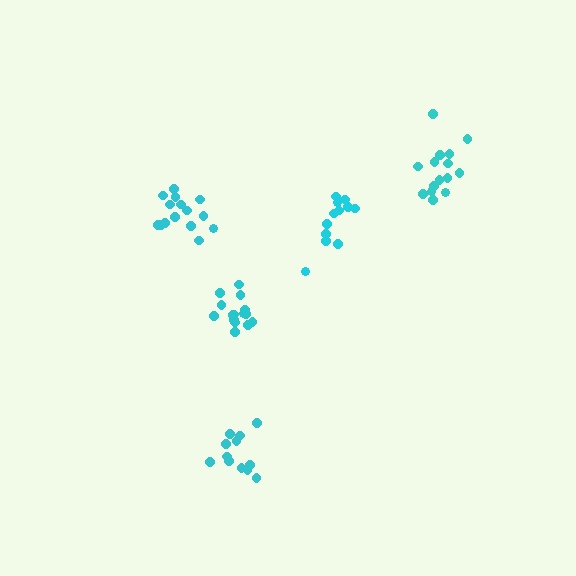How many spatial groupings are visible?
There are 5 spatial groupings.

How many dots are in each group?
Group 1: 15 dots, Group 2: 12 dots, Group 3: 12 dots, Group 4: 15 dots, Group 5: 15 dots (69 total).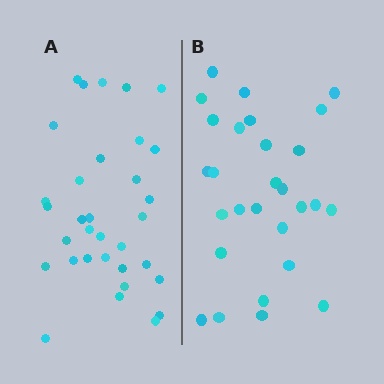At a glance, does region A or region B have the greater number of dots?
Region A (the left region) has more dots.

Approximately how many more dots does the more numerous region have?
Region A has about 5 more dots than region B.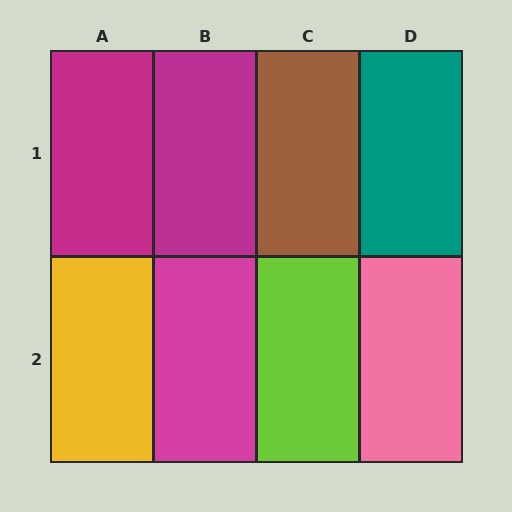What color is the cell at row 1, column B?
Magenta.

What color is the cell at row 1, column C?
Brown.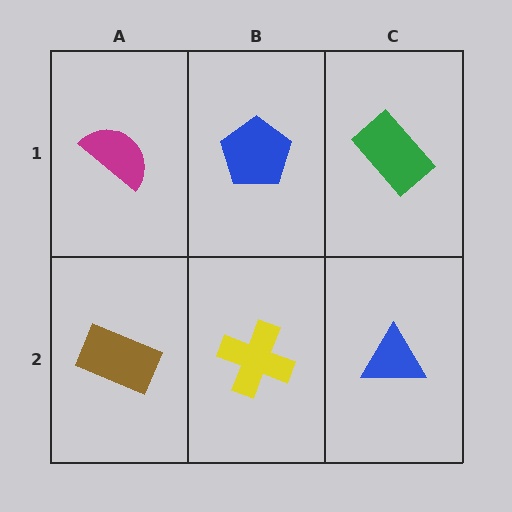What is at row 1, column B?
A blue pentagon.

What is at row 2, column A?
A brown rectangle.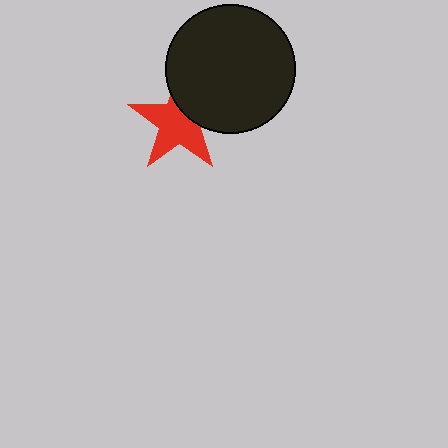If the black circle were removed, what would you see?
You would see the complete red star.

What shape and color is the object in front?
The object in front is a black circle.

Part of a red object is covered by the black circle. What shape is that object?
It is a star.